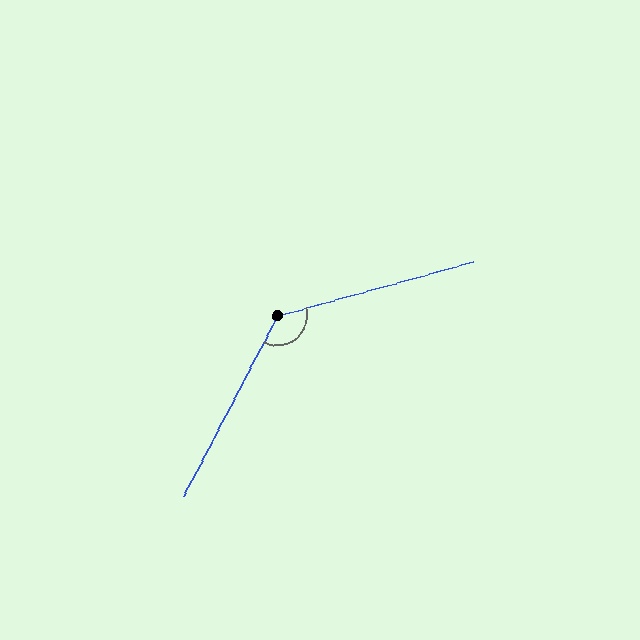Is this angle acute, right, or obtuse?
It is obtuse.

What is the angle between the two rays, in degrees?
Approximately 133 degrees.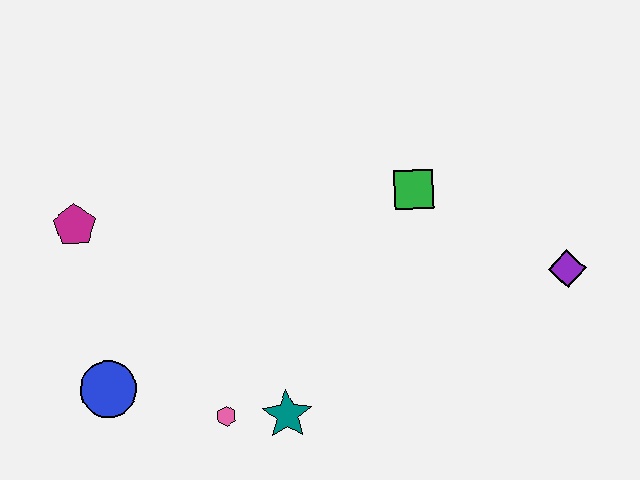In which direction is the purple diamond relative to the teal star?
The purple diamond is to the right of the teal star.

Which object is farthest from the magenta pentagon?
The purple diamond is farthest from the magenta pentagon.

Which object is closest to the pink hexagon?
The teal star is closest to the pink hexagon.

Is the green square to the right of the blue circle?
Yes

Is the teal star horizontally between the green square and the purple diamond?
No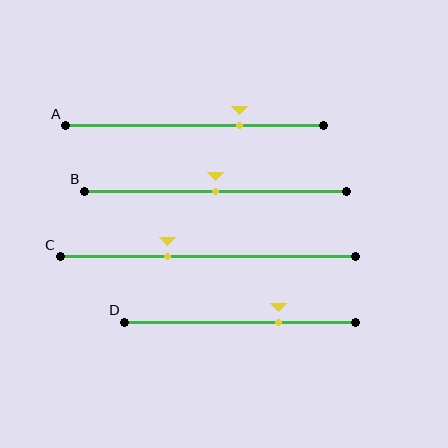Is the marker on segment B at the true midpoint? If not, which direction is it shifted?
Yes, the marker on segment B is at the true midpoint.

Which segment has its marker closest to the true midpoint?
Segment B has its marker closest to the true midpoint.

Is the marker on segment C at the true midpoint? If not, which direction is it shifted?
No, the marker on segment C is shifted to the left by about 14% of the segment length.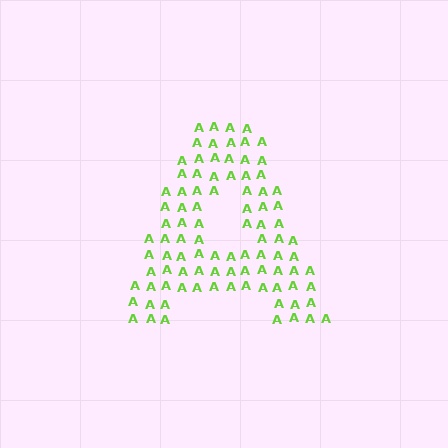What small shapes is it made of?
It is made of small letter A's.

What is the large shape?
The large shape is the letter A.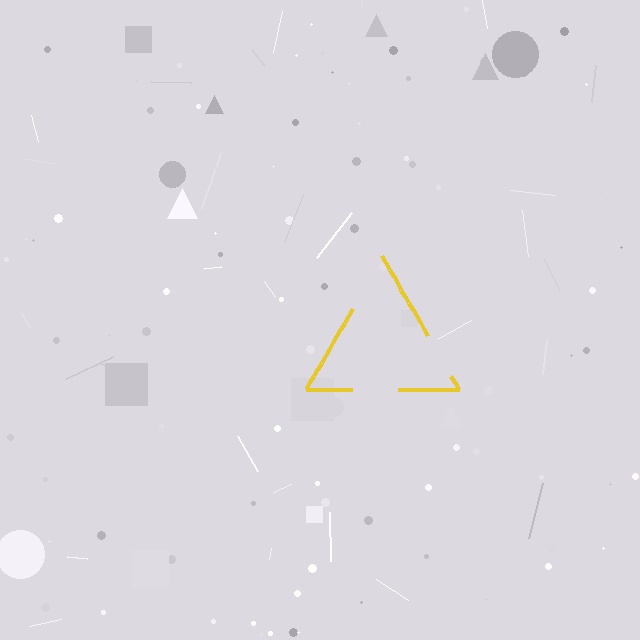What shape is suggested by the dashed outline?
The dashed outline suggests a triangle.